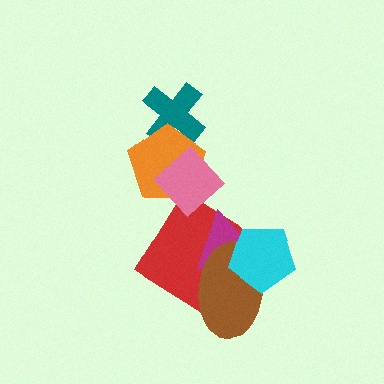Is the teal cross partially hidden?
Yes, it is partially covered by another shape.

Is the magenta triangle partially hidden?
Yes, it is partially covered by another shape.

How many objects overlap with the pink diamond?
1 object overlaps with the pink diamond.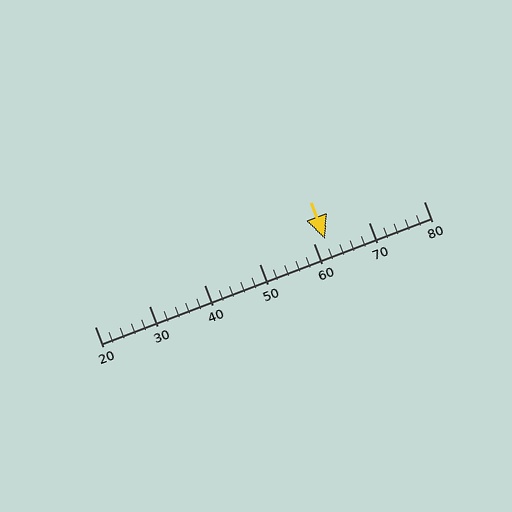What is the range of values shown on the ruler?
The ruler shows values from 20 to 80.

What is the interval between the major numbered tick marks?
The major tick marks are spaced 10 units apart.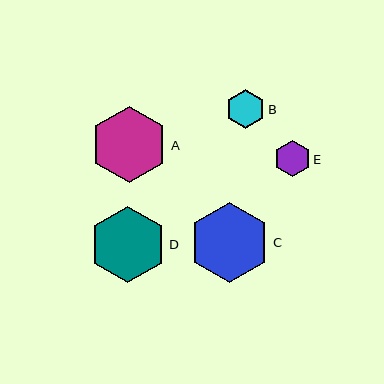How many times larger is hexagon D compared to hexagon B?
Hexagon D is approximately 1.9 times the size of hexagon B.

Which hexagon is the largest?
Hexagon C is the largest with a size of approximately 81 pixels.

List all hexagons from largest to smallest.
From largest to smallest: C, D, A, B, E.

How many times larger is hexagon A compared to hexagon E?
Hexagon A is approximately 2.1 times the size of hexagon E.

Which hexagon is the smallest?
Hexagon E is the smallest with a size of approximately 36 pixels.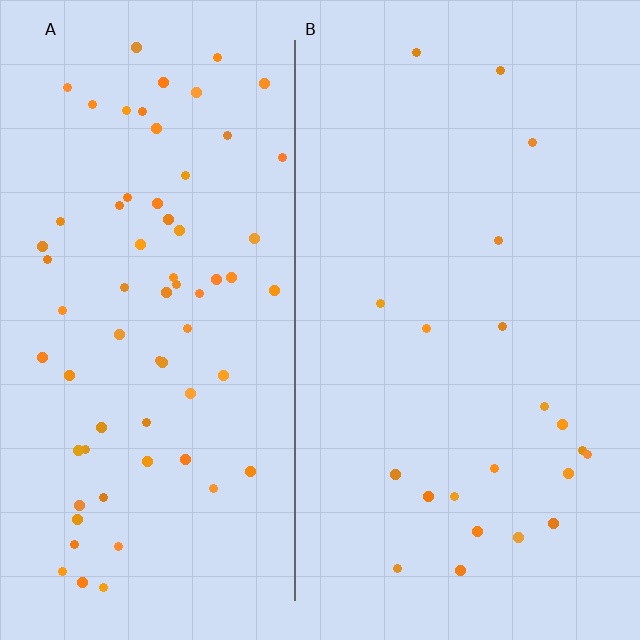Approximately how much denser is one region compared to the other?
Approximately 3.2× — region A over region B.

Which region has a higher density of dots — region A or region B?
A (the left).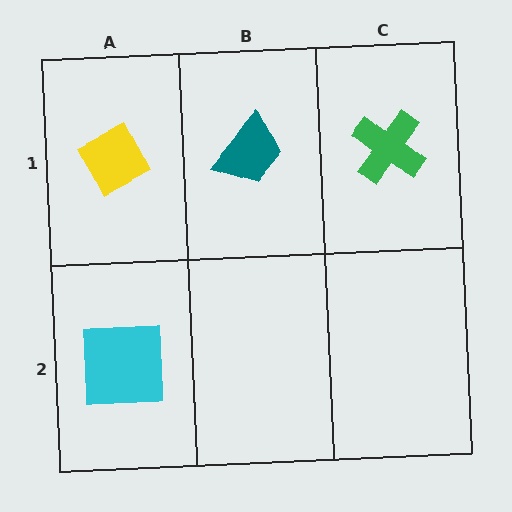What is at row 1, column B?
A teal trapezoid.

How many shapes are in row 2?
1 shape.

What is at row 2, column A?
A cyan square.